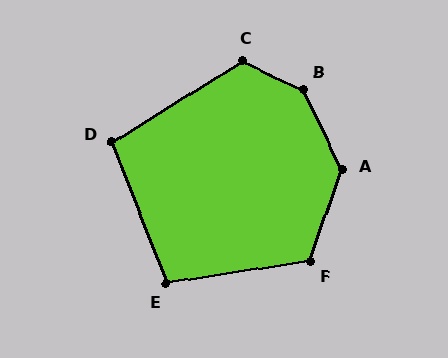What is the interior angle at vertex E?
Approximately 103 degrees (obtuse).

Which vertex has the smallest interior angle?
D, at approximately 100 degrees.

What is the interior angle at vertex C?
Approximately 123 degrees (obtuse).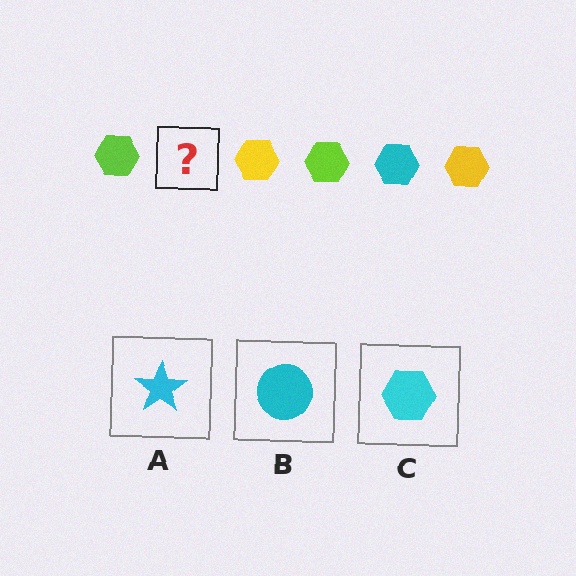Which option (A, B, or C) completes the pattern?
C.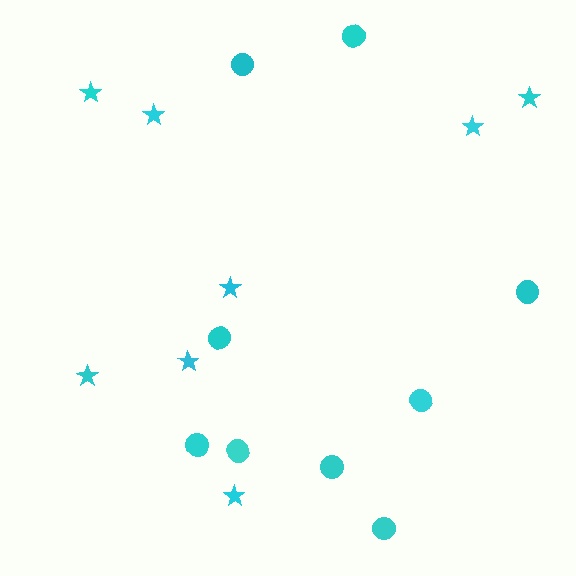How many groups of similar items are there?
There are 2 groups: one group of circles (9) and one group of stars (8).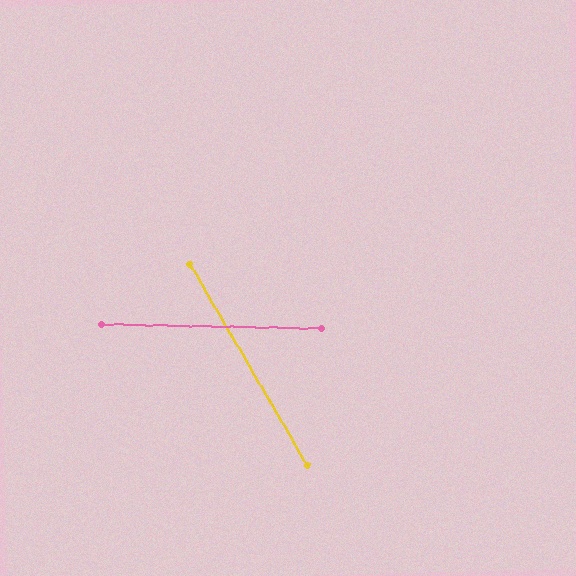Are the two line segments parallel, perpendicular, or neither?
Neither parallel nor perpendicular — they differ by about 58°.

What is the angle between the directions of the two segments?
Approximately 58 degrees.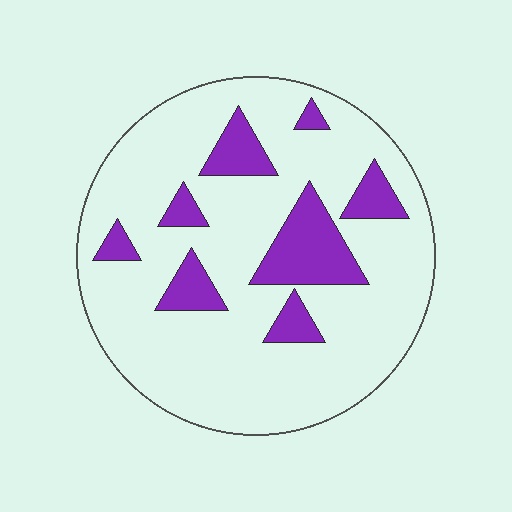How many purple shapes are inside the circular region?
8.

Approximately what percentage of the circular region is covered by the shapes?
Approximately 20%.